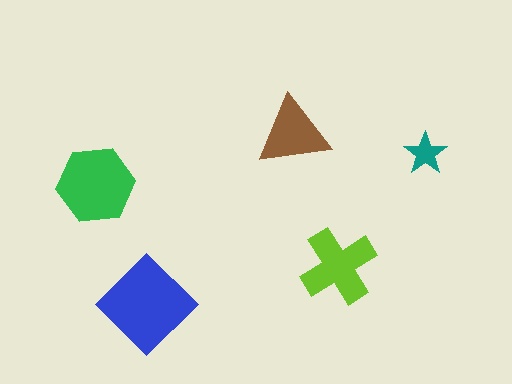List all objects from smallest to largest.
The teal star, the brown triangle, the lime cross, the green hexagon, the blue diamond.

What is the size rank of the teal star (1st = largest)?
5th.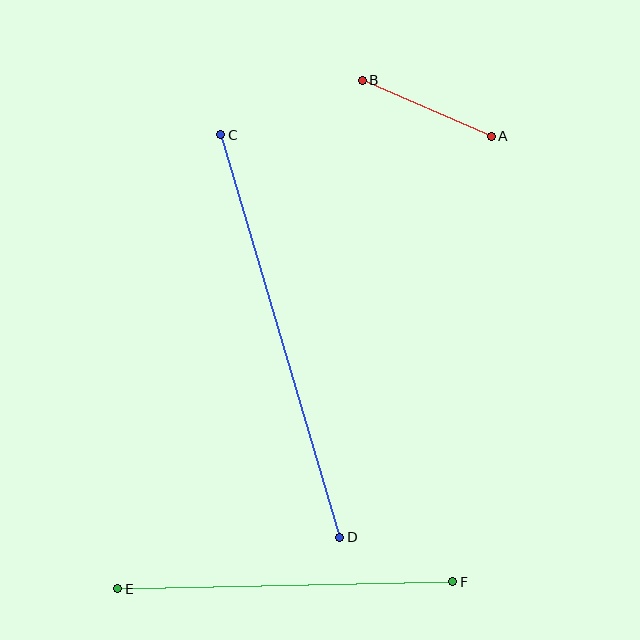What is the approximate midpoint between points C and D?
The midpoint is at approximately (280, 336) pixels.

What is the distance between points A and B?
The distance is approximately 141 pixels.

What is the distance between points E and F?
The distance is approximately 335 pixels.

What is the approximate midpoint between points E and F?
The midpoint is at approximately (285, 585) pixels.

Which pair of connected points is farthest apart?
Points C and D are farthest apart.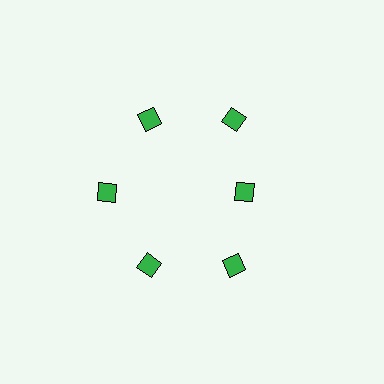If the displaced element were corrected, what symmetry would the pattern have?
It would have 6-fold rotational symmetry — the pattern would map onto itself every 60 degrees.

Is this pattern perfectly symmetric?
No. The 6 green diamonds are arranged in a ring, but one element near the 3 o'clock position is pulled inward toward the center, breaking the 6-fold rotational symmetry.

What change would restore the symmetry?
The symmetry would be restored by moving it outward, back onto the ring so that all 6 diamonds sit at equal angles and equal distance from the center.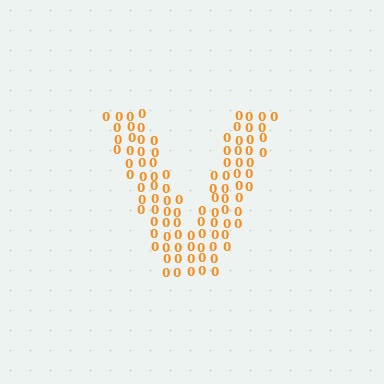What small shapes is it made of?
It is made of small digit 0's.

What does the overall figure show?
The overall figure shows the letter V.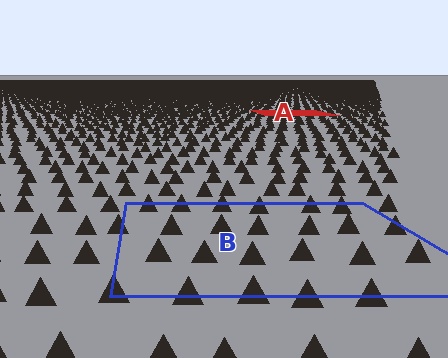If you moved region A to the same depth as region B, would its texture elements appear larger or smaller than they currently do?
They would appear larger. At a closer depth, the same texture elements are projected at a bigger on-screen size.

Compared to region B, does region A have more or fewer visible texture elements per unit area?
Region A has more texture elements per unit area — they are packed more densely because it is farther away.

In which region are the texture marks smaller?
The texture marks are smaller in region A, because it is farther away.